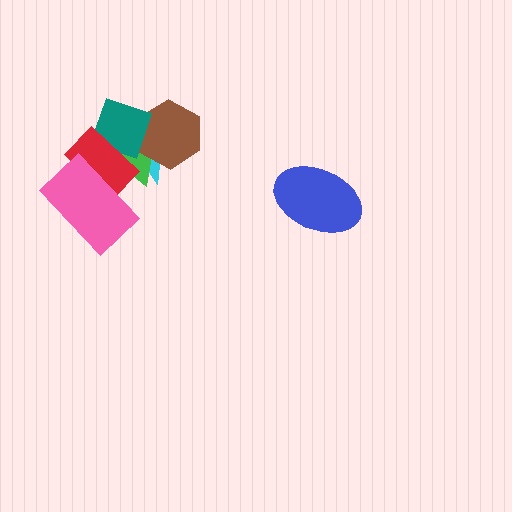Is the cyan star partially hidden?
Yes, it is partially covered by another shape.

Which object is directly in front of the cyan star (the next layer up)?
The green triangle is directly in front of the cyan star.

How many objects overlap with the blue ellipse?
0 objects overlap with the blue ellipse.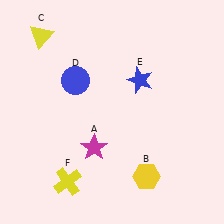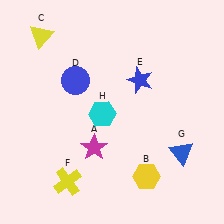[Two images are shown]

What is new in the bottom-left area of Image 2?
A cyan hexagon (H) was added in the bottom-left area of Image 2.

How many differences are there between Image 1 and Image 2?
There are 2 differences between the two images.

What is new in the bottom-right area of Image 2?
A blue triangle (G) was added in the bottom-right area of Image 2.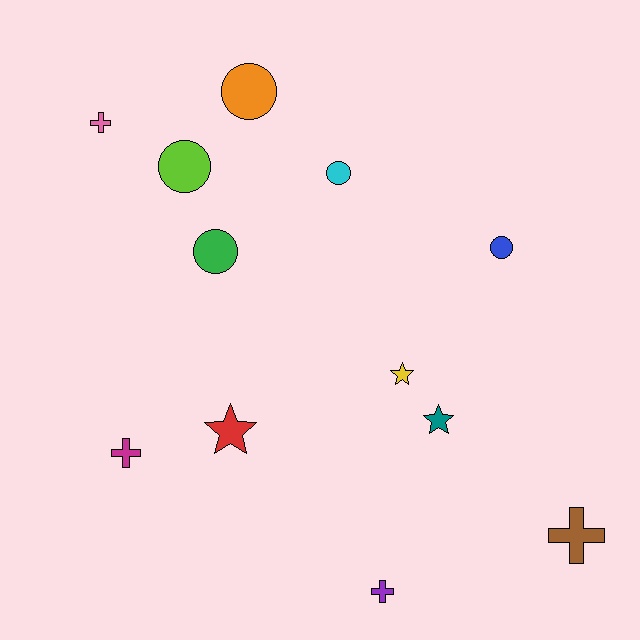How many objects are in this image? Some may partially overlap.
There are 12 objects.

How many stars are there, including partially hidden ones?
There are 3 stars.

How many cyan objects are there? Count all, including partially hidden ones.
There is 1 cyan object.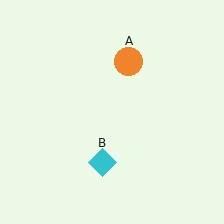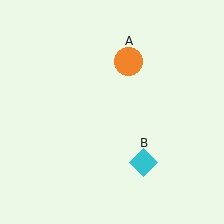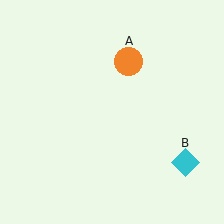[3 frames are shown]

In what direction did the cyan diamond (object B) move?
The cyan diamond (object B) moved right.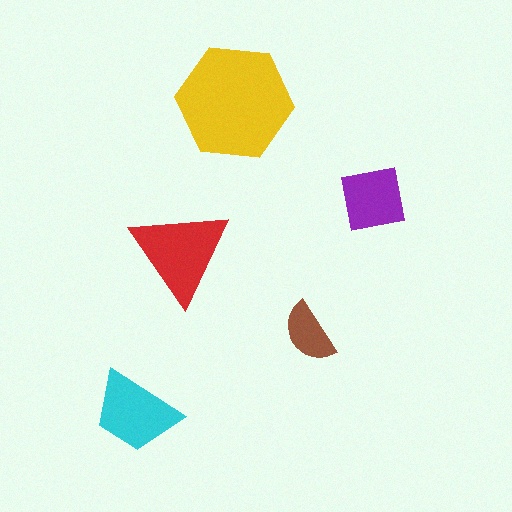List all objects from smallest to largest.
The brown semicircle, the purple square, the cyan trapezoid, the red triangle, the yellow hexagon.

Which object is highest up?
The yellow hexagon is topmost.